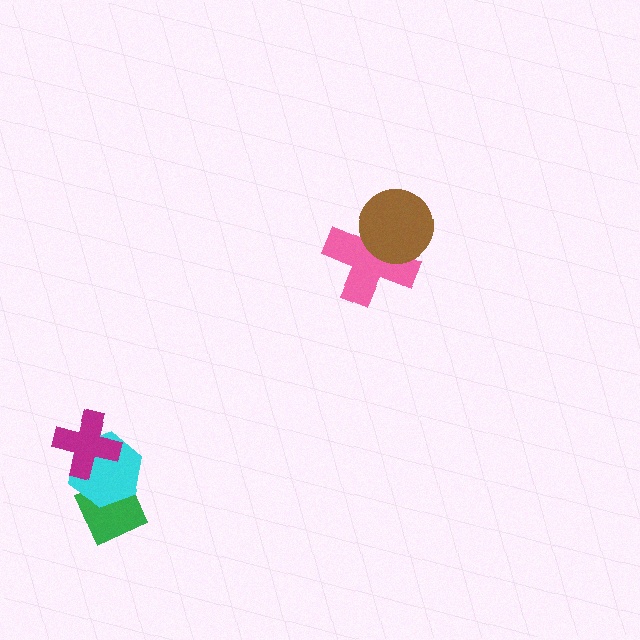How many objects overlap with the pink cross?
1 object overlaps with the pink cross.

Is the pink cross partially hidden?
Yes, it is partially covered by another shape.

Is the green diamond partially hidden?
Yes, it is partially covered by another shape.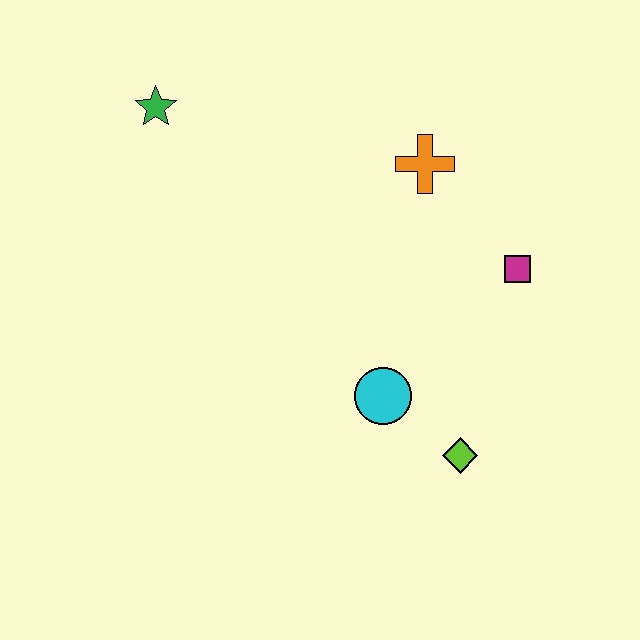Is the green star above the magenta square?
Yes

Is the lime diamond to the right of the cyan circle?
Yes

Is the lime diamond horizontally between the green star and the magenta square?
Yes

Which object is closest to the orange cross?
The magenta square is closest to the orange cross.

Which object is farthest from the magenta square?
The green star is farthest from the magenta square.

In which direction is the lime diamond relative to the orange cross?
The lime diamond is below the orange cross.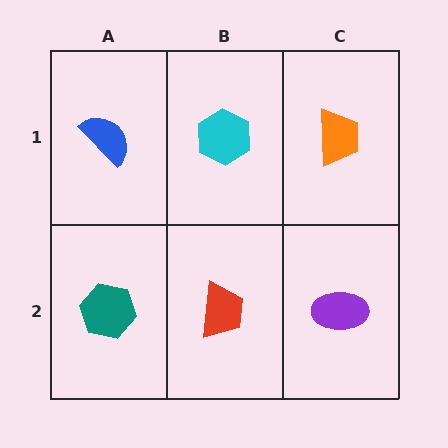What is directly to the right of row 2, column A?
A red trapezoid.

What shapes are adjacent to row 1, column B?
A red trapezoid (row 2, column B), a blue semicircle (row 1, column A), an orange trapezoid (row 1, column C).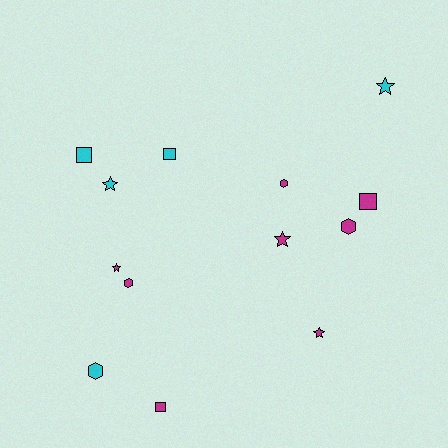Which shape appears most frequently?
Star, with 5 objects.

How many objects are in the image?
There are 13 objects.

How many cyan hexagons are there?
There is 1 cyan hexagon.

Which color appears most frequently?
Magenta, with 8 objects.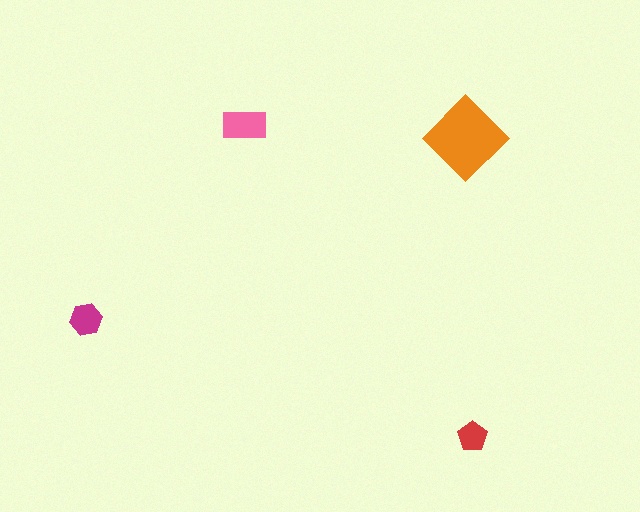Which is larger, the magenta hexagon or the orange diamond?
The orange diamond.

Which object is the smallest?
The red pentagon.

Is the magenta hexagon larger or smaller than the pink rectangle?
Smaller.